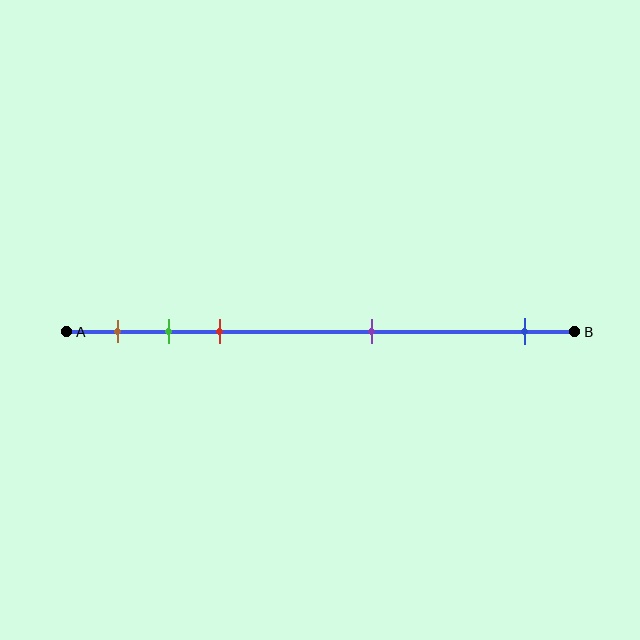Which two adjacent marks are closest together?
The green and red marks are the closest adjacent pair.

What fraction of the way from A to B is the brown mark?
The brown mark is approximately 10% (0.1) of the way from A to B.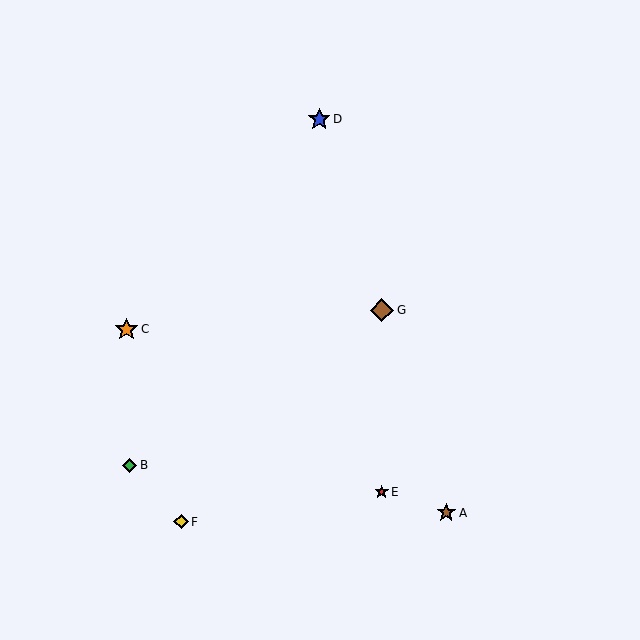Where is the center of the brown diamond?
The center of the brown diamond is at (382, 310).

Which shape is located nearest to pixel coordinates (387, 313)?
The brown diamond (labeled G) at (382, 310) is nearest to that location.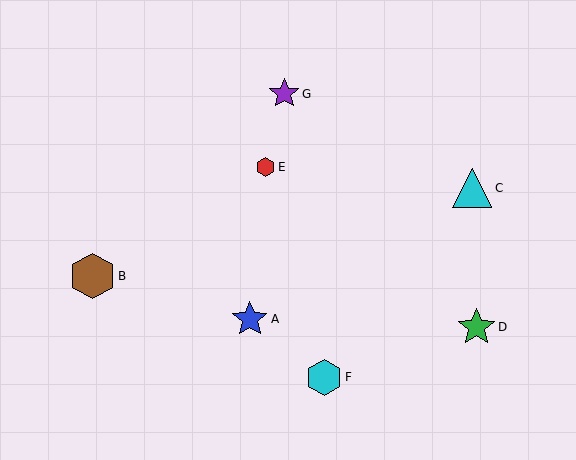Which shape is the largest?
The brown hexagon (labeled B) is the largest.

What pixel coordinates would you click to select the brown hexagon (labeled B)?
Click at (92, 276) to select the brown hexagon B.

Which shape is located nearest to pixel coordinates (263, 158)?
The red hexagon (labeled E) at (266, 167) is nearest to that location.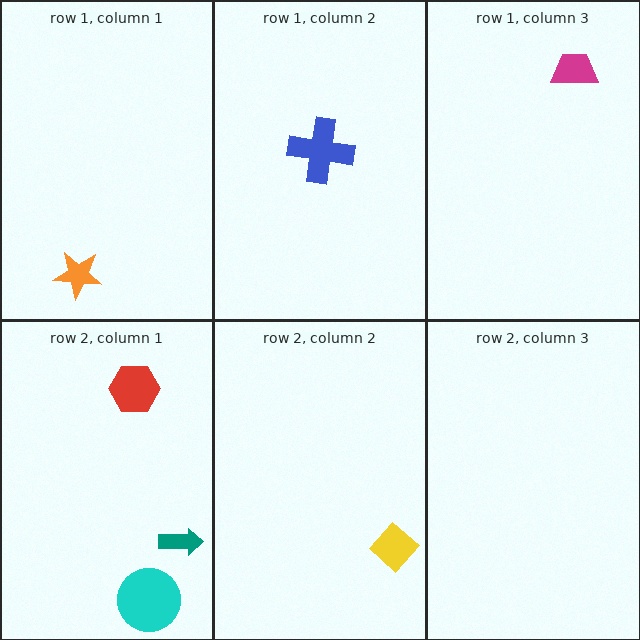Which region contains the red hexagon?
The row 2, column 1 region.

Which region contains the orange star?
The row 1, column 1 region.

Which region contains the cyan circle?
The row 2, column 1 region.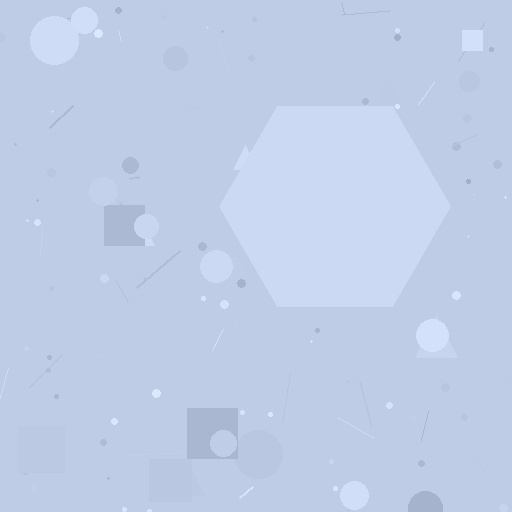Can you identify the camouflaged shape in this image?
The camouflaged shape is a hexagon.